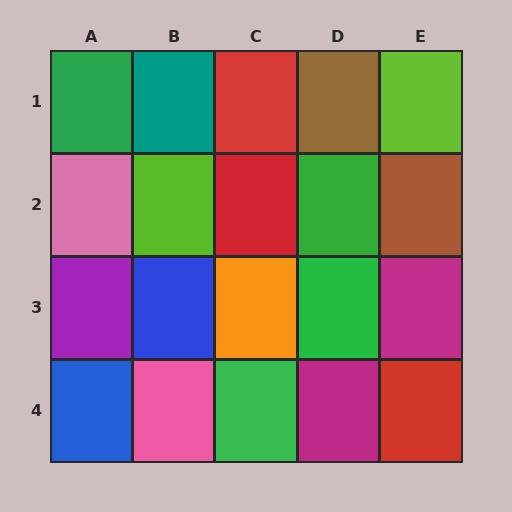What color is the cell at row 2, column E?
Brown.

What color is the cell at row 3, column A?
Purple.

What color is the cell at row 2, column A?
Pink.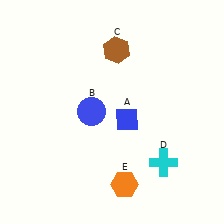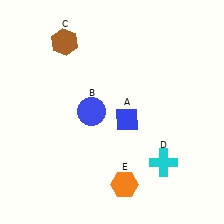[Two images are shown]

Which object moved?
The brown hexagon (C) moved left.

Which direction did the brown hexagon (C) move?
The brown hexagon (C) moved left.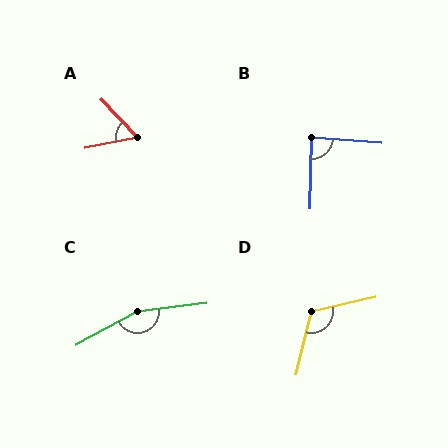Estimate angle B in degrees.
Approximately 87 degrees.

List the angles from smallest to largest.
A (58°), B (87°), D (116°), C (158°).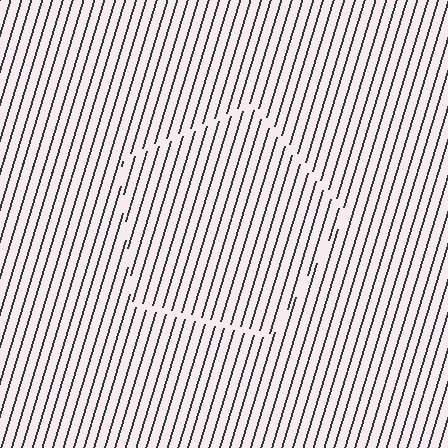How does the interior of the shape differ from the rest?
The interior of the shape contains the same grating, shifted by half a period — the contour is defined by the phase discontinuity where line-ends from the inner and outer gratings abut.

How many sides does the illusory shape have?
5 sides — the line-ends trace a pentagon.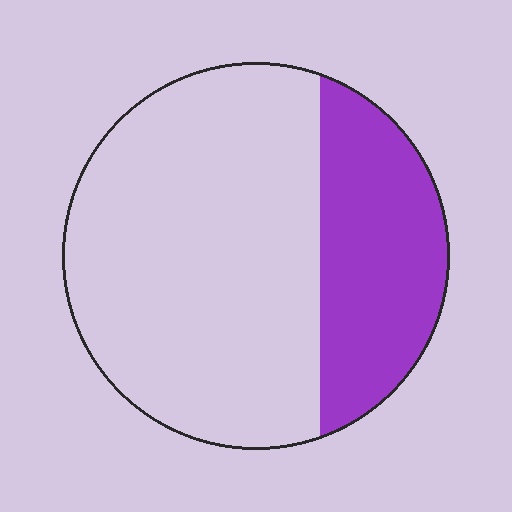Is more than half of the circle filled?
No.